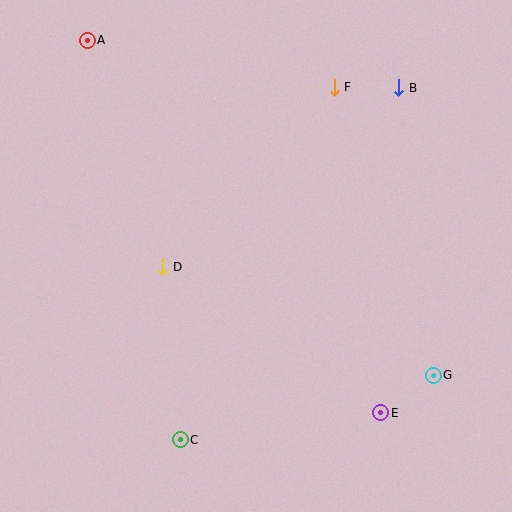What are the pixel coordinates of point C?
Point C is at (180, 440).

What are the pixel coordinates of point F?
Point F is at (334, 87).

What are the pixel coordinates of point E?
Point E is at (381, 413).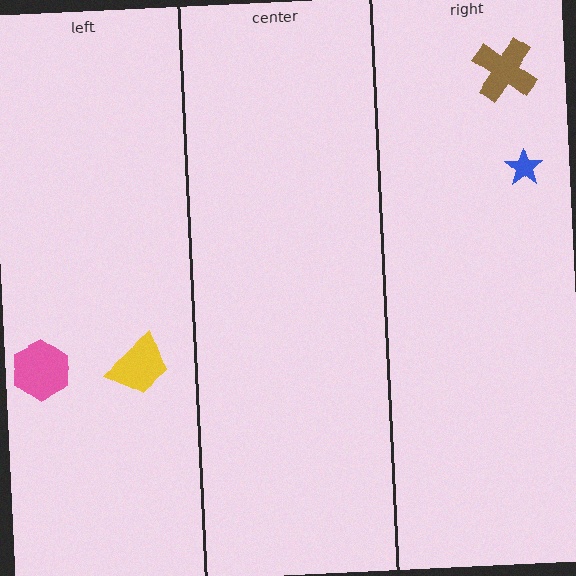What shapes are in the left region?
The pink hexagon, the yellow trapezoid.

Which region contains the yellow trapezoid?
The left region.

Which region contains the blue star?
The right region.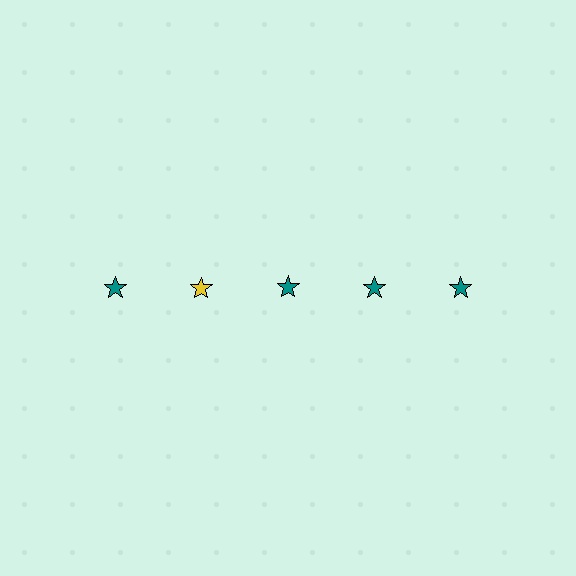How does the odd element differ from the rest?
It has a different color: yellow instead of teal.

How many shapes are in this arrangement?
There are 5 shapes arranged in a grid pattern.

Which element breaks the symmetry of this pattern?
The yellow star in the top row, second from left column breaks the symmetry. All other shapes are teal stars.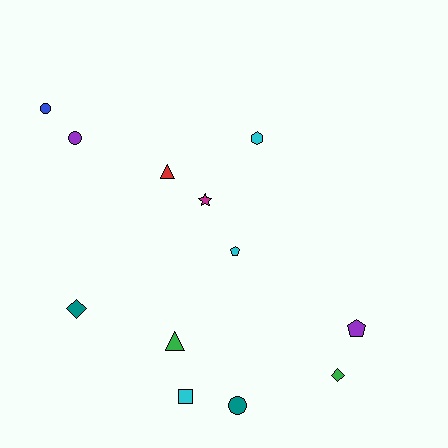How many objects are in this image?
There are 12 objects.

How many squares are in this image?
There is 1 square.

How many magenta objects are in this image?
There is 1 magenta object.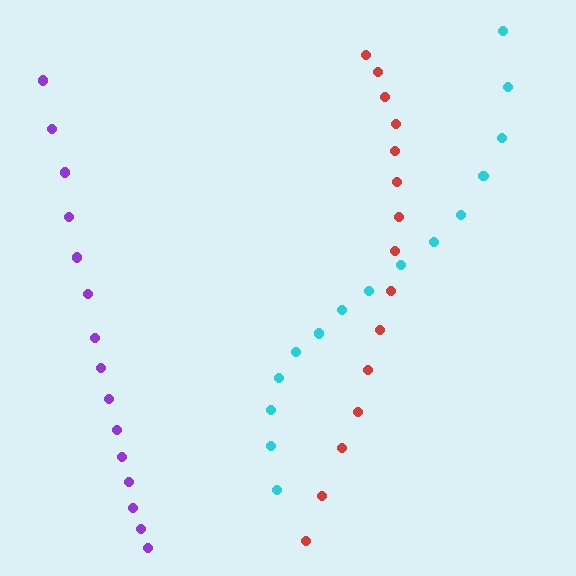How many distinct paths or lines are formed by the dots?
There are 3 distinct paths.